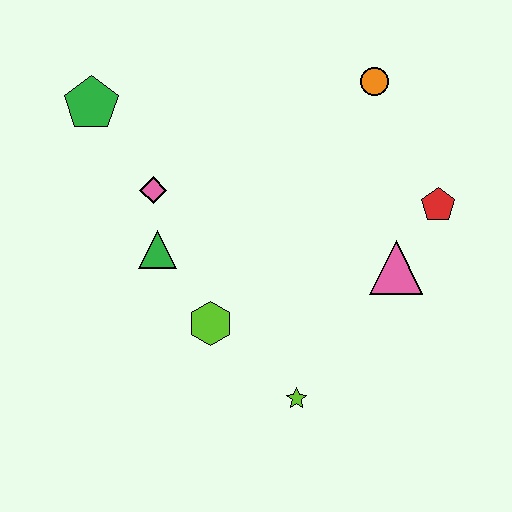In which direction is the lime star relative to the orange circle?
The lime star is below the orange circle.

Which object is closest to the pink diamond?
The green triangle is closest to the pink diamond.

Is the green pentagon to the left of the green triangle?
Yes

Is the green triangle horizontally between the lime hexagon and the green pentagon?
Yes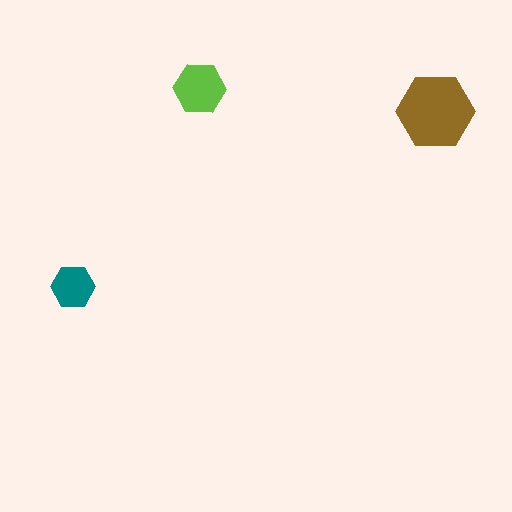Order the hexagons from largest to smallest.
the brown one, the lime one, the teal one.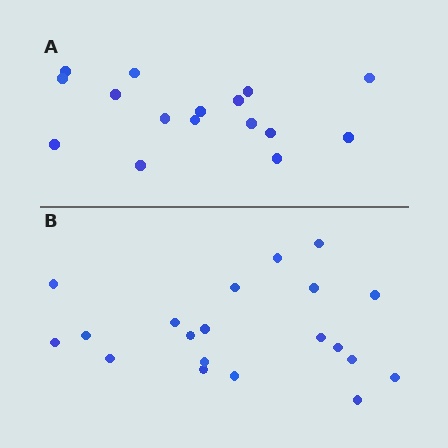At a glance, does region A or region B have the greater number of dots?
Region B (the bottom region) has more dots.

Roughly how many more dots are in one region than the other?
Region B has about 4 more dots than region A.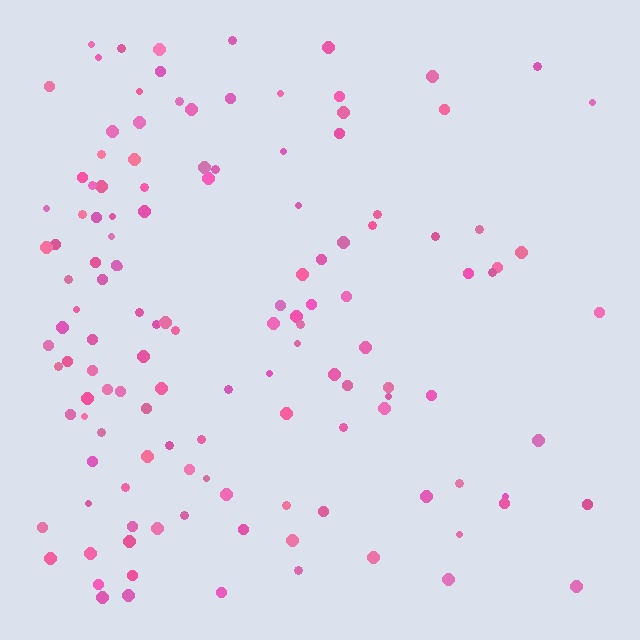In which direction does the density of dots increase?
From right to left, with the left side densest.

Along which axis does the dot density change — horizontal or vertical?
Horizontal.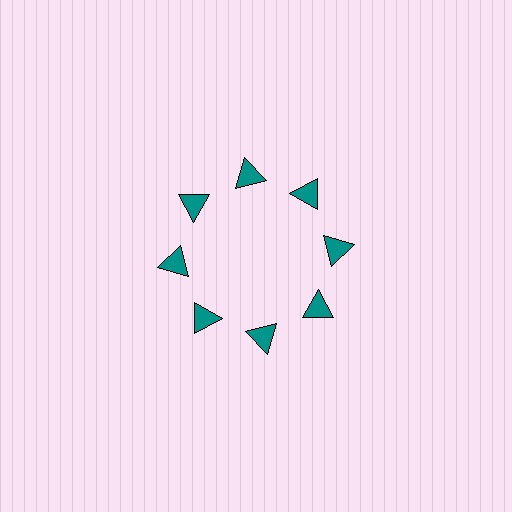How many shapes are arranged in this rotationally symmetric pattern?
There are 8 shapes, arranged in 8 groups of 1.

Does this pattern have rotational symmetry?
Yes, this pattern has 8-fold rotational symmetry. It looks the same after rotating 45 degrees around the center.